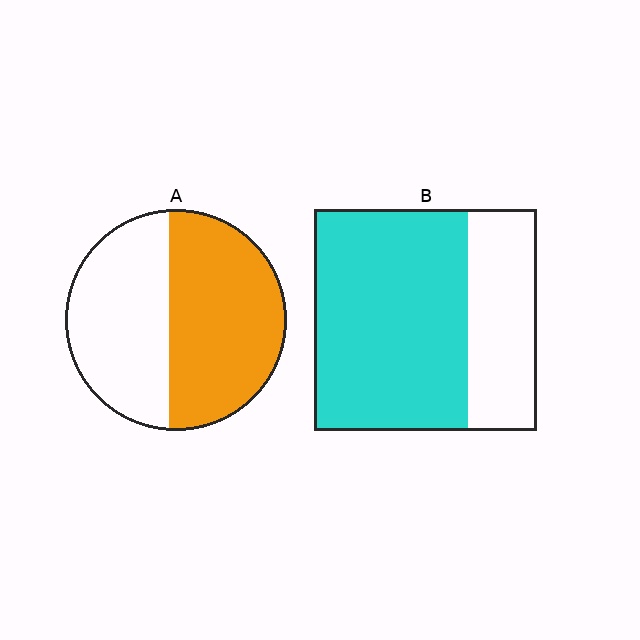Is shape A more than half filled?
Yes.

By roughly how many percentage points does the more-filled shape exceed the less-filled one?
By roughly 15 percentage points (B over A).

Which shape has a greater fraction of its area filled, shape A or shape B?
Shape B.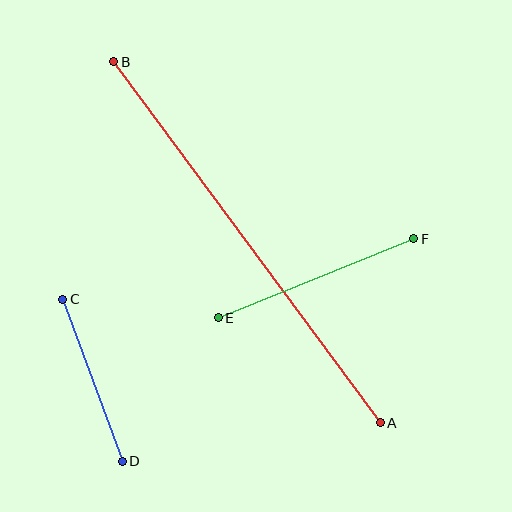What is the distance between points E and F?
The distance is approximately 211 pixels.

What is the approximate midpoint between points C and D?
The midpoint is at approximately (93, 380) pixels.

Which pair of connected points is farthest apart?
Points A and B are farthest apart.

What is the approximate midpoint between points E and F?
The midpoint is at approximately (316, 278) pixels.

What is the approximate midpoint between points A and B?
The midpoint is at approximately (247, 242) pixels.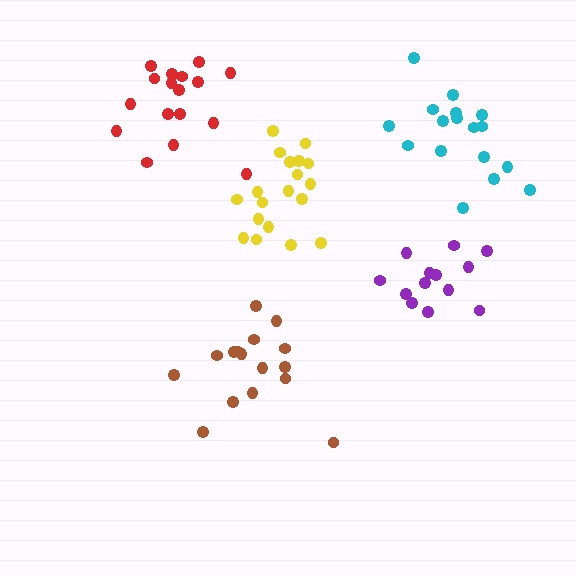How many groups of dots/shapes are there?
There are 5 groups.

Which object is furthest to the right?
The cyan cluster is rightmost.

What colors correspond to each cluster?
The clusters are colored: brown, yellow, red, cyan, purple.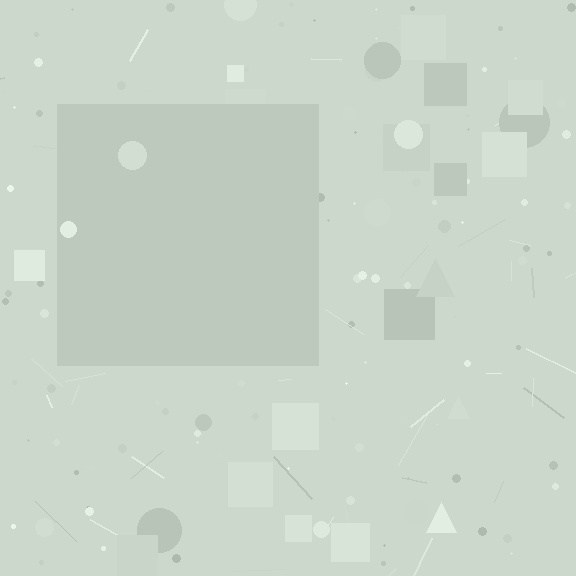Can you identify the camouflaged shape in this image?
The camouflaged shape is a square.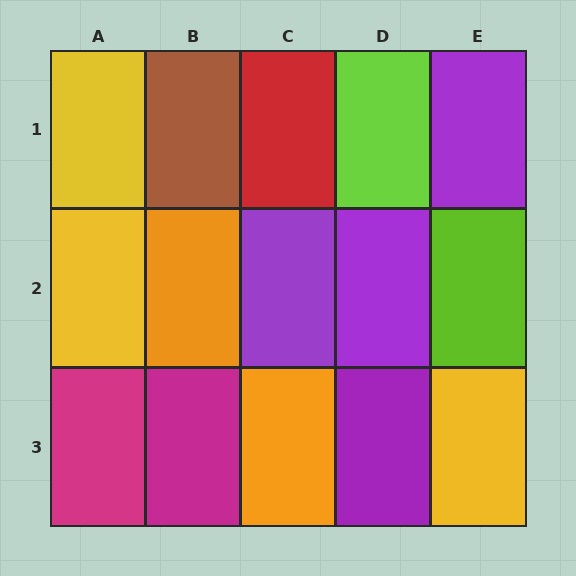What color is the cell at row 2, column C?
Purple.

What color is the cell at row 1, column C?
Red.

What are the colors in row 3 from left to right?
Magenta, magenta, orange, purple, yellow.